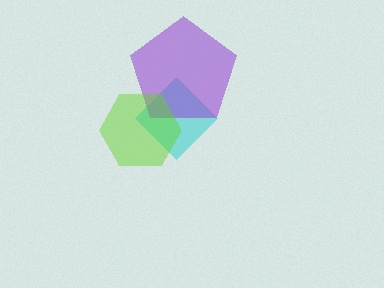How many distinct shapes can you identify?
There are 3 distinct shapes: a cyan diamond, a purple pentagon, a lime hexagon.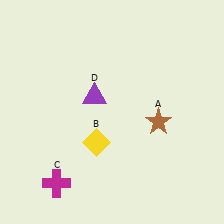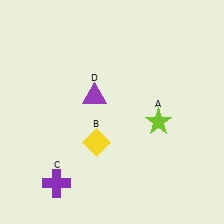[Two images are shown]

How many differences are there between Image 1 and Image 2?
There are 2 differences between the two images.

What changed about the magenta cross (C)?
In Image 1, C is magenta. In Image 2, it changed to purple.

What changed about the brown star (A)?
In Image 1, A is brown. In Image 2, it changed to lime.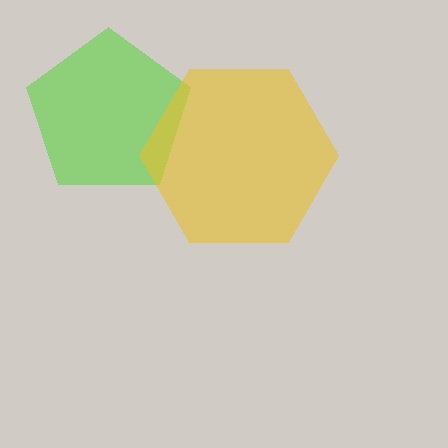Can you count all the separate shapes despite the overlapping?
Yes, there are 2 separate shapes.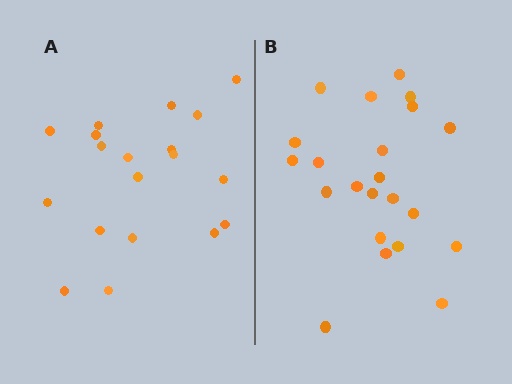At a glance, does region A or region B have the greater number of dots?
Region B (the right region) has more dots.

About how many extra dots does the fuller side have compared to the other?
Region B has just a few more — roughly 2 or 3 more dots than region A.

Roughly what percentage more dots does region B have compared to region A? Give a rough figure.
About 15% more.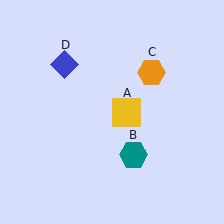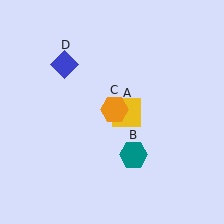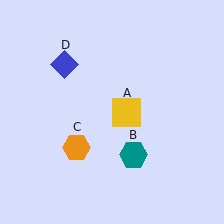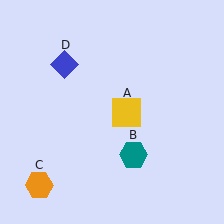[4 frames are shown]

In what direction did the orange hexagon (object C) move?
The orange hexagon (object C) moved down and to the left.